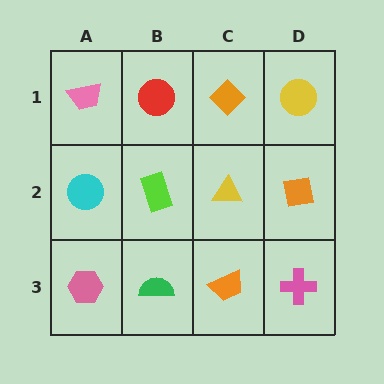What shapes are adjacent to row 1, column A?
A cyan circle (row 2, column A), a red circle (row 1, column B).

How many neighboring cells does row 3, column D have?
2.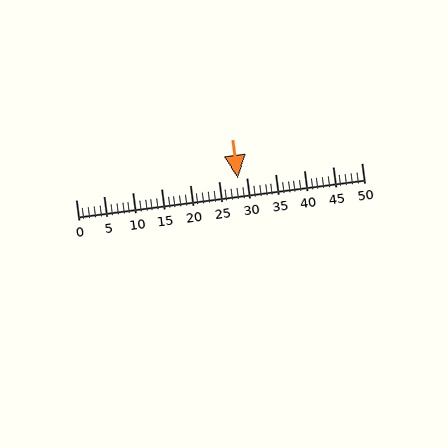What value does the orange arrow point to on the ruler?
The orange arrow points to approximately 28.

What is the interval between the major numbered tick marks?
The major tick marks are spaced 5 units apart.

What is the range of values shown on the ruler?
The ruler shows values from 0 to 50.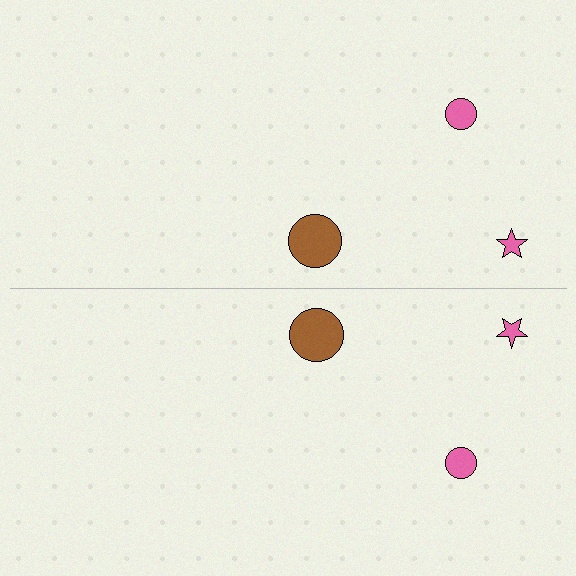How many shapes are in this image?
There are 6 shapes in this image.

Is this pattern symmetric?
Yes, this pattern has bilateral (reflection) symmetry.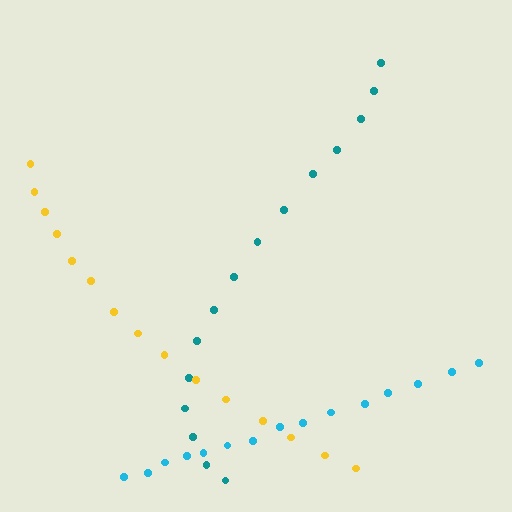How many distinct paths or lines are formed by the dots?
There are 3 distinct paths.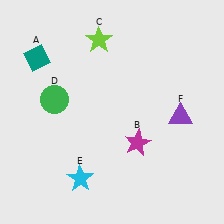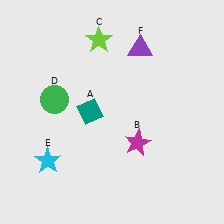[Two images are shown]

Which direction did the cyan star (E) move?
The cyan star (E) moved left.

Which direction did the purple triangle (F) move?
The purple triangle (F) moved up.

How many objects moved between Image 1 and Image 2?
3 objects moved between the two images.